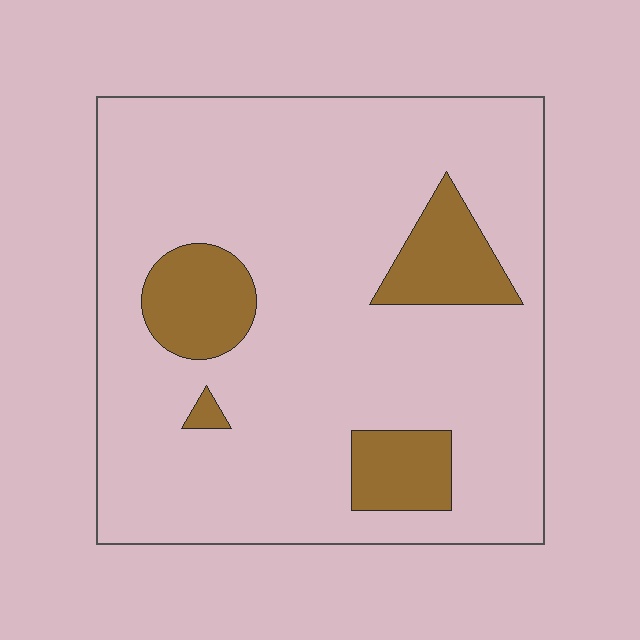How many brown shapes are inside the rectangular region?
4.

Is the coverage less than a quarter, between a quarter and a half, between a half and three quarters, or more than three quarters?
Less than a quarter.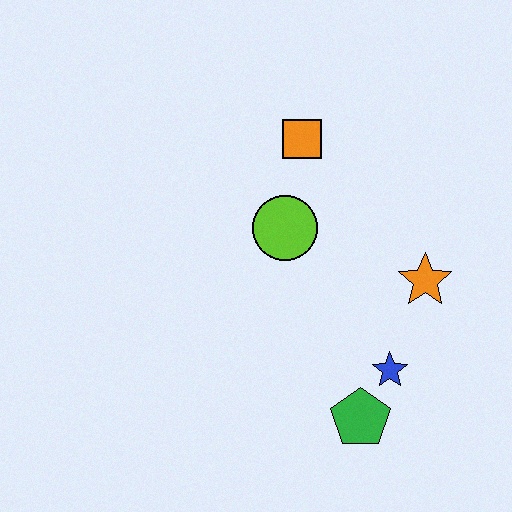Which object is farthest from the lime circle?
The green pentagon is farthest from the lime circle.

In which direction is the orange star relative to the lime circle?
The orange star is to the right of the lime circle.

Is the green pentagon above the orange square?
No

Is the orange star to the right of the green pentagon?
Yes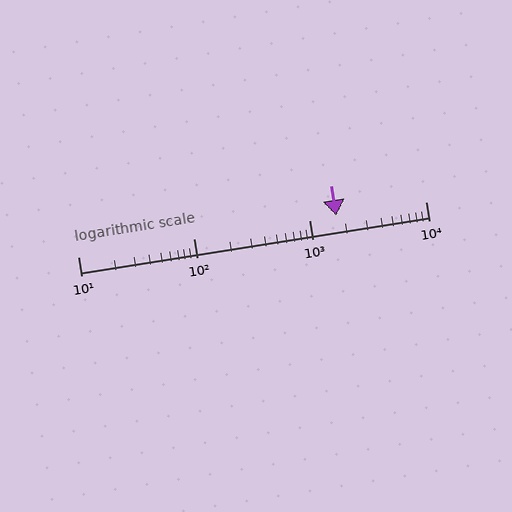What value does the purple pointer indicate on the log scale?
The pointer indicates approximately 1700.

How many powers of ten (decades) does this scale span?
The scale spans 3 decades, from 10 to 10000.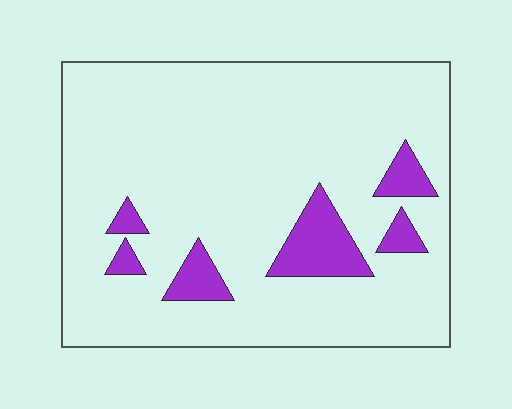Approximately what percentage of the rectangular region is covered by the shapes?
Approximately 10%.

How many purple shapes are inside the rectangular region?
6.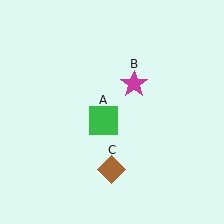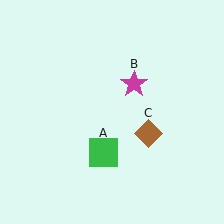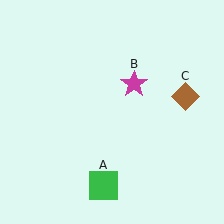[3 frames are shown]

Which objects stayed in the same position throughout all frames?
Magenta star (object B) remained stationary.